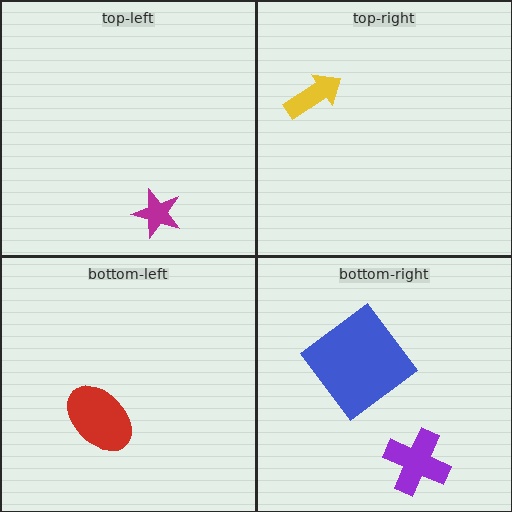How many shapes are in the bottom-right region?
2.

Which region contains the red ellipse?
The bottom-left region.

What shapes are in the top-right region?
The yellow arrow.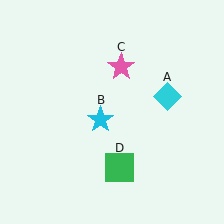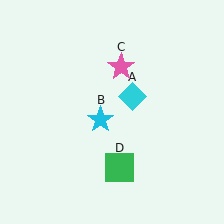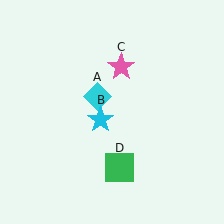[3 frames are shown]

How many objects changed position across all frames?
1 object changed position: cyan diamond (object A).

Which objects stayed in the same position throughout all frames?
Cyan star (object B) and pink star (object C) and green square (object D) remained stationary.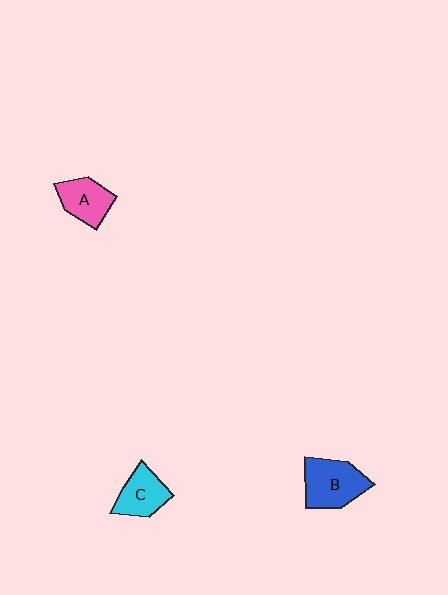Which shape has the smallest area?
Shape A (pink).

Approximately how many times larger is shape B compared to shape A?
Approximately 1.4 times.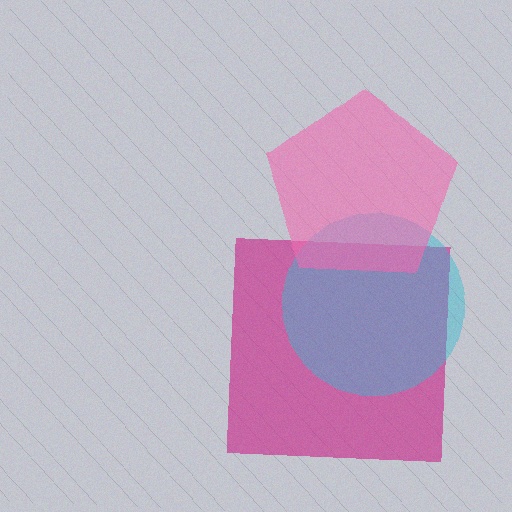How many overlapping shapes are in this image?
There are 3 overlapping shapes in the image.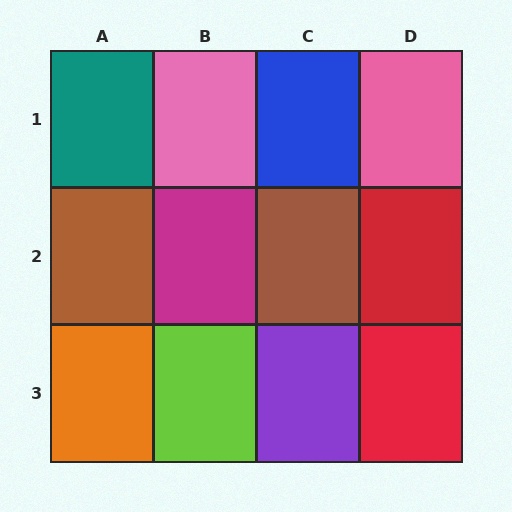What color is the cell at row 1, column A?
Teal.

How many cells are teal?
1 cell is teal.